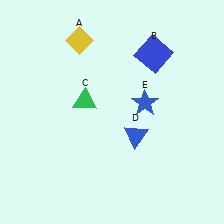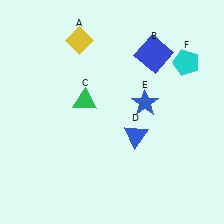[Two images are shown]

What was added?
A cyan pentagon (F) was added in Image 2.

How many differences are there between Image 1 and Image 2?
There is 1 difference between the two images.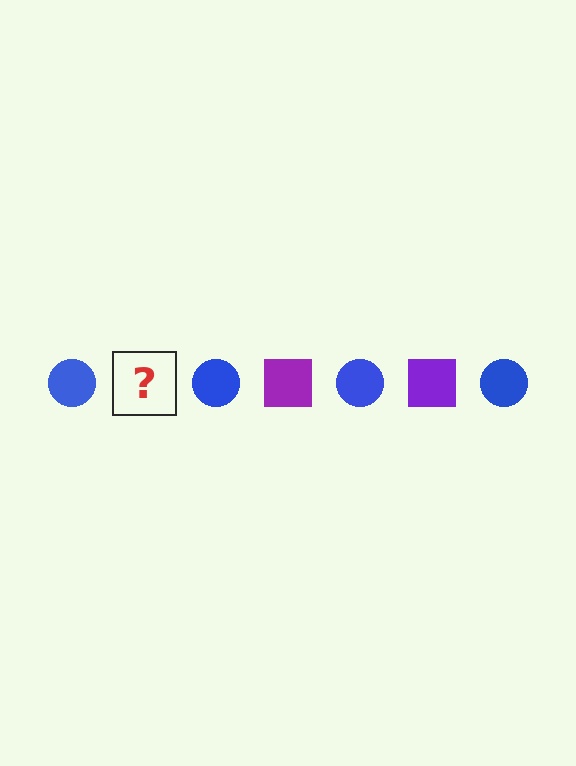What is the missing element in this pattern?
The missing element is a purple square.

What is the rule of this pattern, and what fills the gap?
The rule is that the pattern alternates between blue circle and purple square. The gap should be filled with a purple square.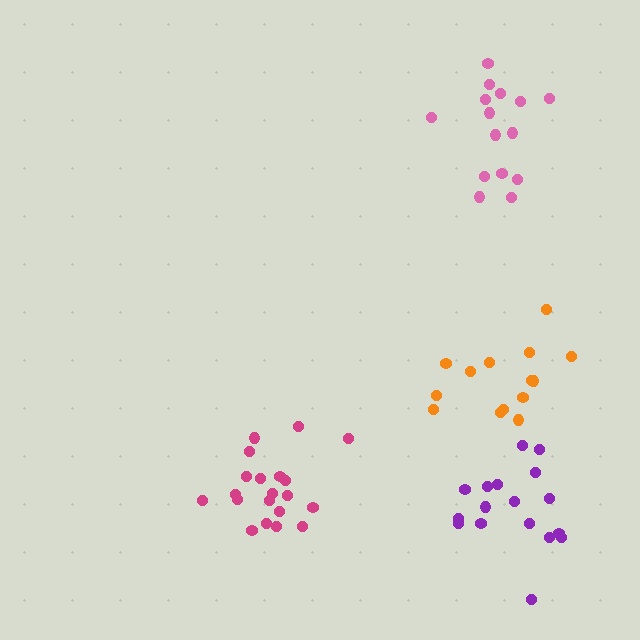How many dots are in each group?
Group 1: 14 dots, Group 2: 15 dots, Group 3: 17 dots, Group 4: 20 dots (66 total).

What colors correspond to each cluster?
The clusters are colored: orange, pink, purple, magenta.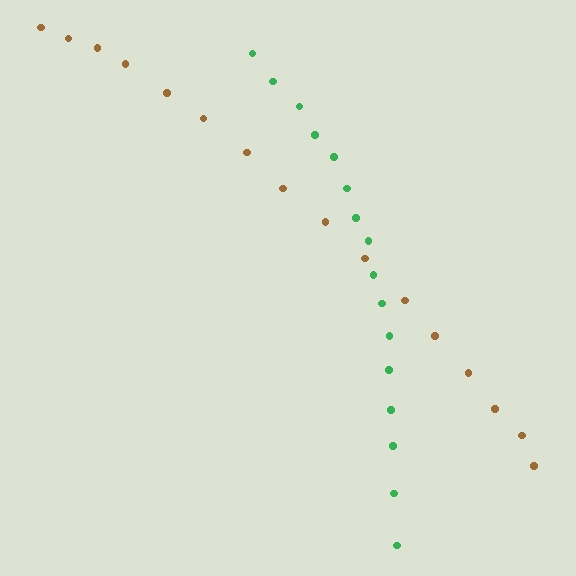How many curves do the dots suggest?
There are 2 distinct paths.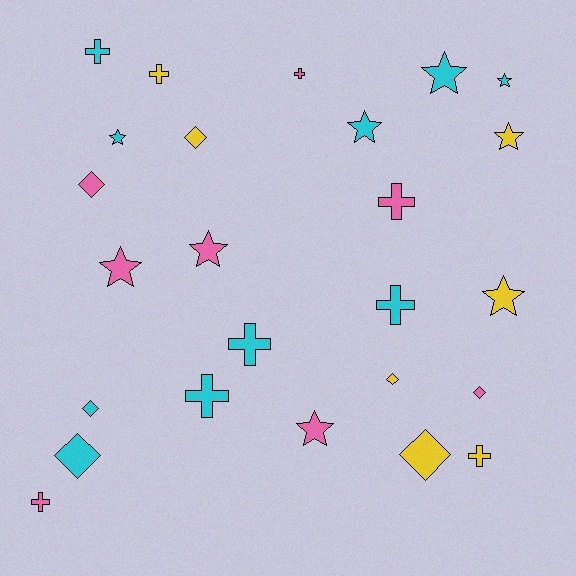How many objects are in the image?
There are 25 objects.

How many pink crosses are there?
There are 3 pink crosses.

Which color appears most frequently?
Cyan, with 10 objects.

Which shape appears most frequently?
Cross, with 9 objects.